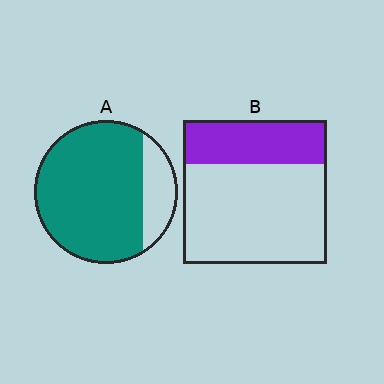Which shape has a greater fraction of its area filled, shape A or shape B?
Shape A.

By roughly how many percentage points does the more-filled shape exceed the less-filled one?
By roughly 50 percentage points (A over B).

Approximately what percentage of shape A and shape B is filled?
A is approximately 80% and B is approximately 30%.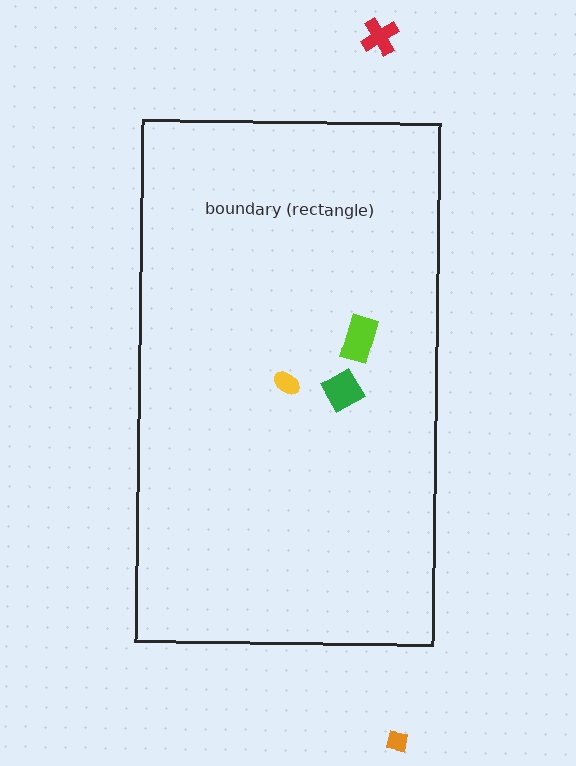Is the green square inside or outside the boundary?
Inside.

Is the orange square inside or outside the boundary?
Outside.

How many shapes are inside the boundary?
3 inside, 2 outside.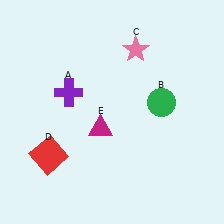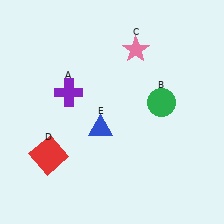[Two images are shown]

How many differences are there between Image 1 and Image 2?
There is 1 difference between the two images.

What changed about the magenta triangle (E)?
In Image 1, E is magenta. In Image 2, it changed to blue.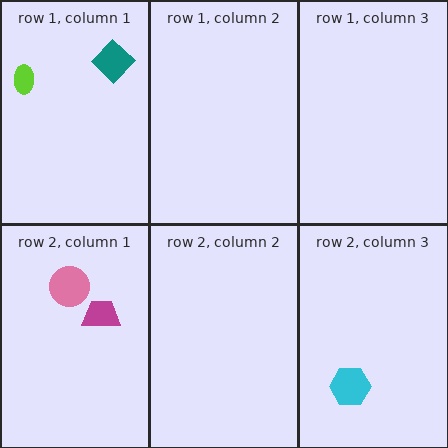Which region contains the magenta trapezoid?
The row 2, column 1 region.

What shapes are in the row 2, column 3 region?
The cyan hexagon.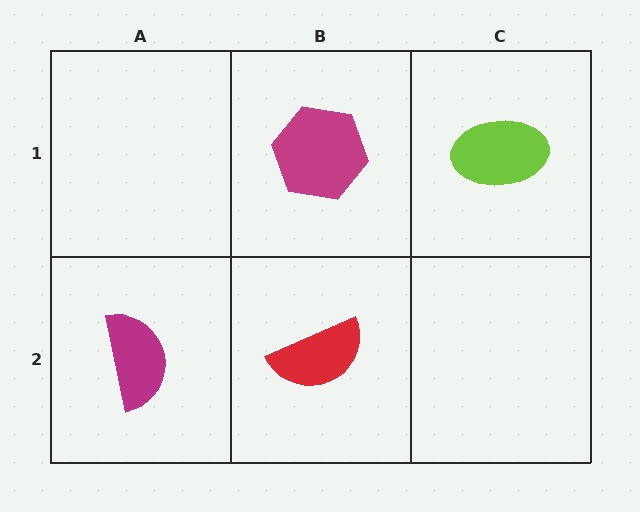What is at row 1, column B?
A magenta hexagon.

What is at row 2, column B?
A red semicircle.